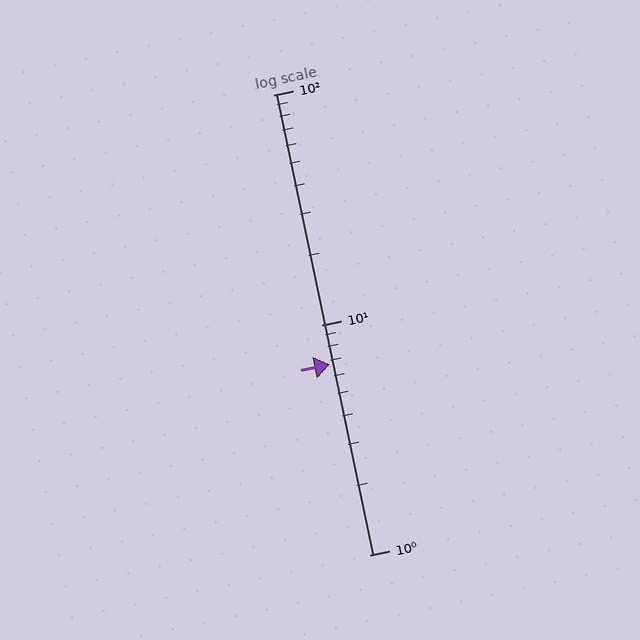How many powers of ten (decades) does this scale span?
The scale spans 2 decades, from 1 to 100.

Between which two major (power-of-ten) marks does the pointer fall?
The pointer is between 1 and 10.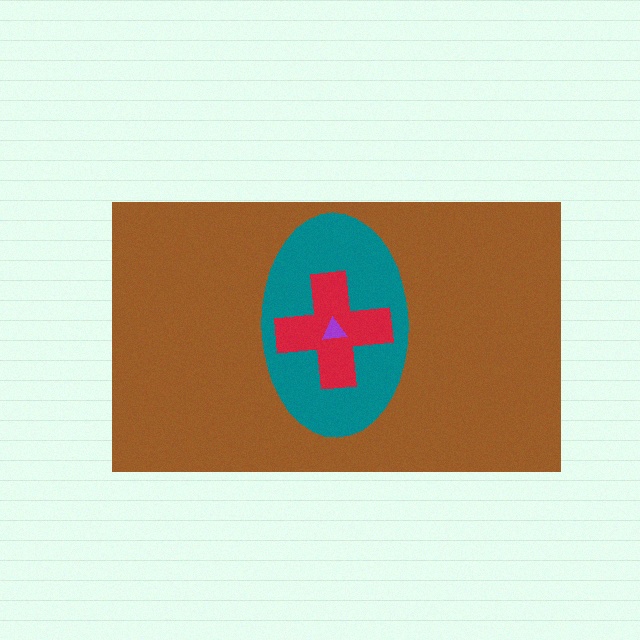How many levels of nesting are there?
4.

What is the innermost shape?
The purple triangle.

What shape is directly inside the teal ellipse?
The red cross.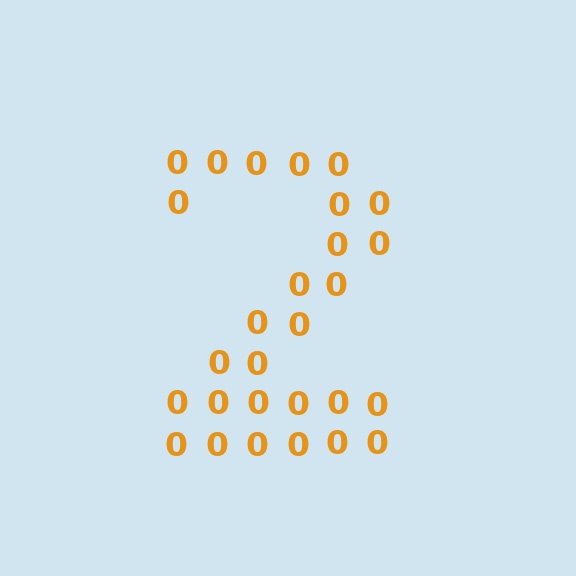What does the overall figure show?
The overall figure shows the digit 2.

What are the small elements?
The small elements are digit 0's.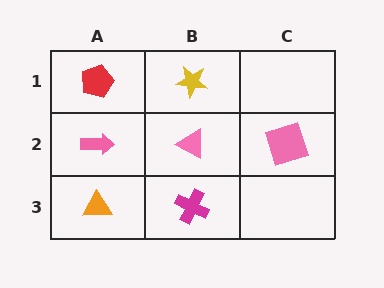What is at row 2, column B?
A pink triangle.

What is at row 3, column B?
A magenta cross.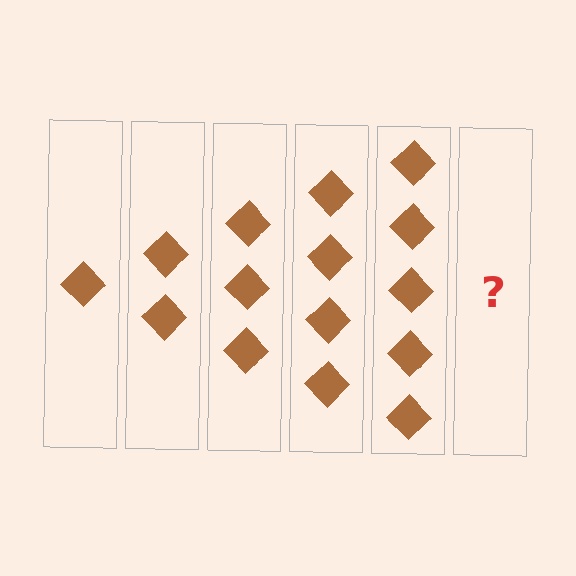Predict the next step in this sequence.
The next step is 6 diamonds.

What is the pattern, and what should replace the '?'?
The pattern is that each step adds one more diamond. The '?' should be 6 diamonds.